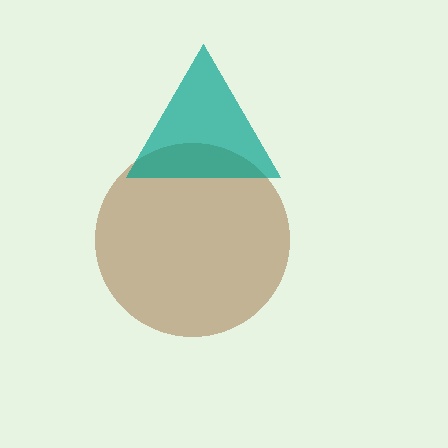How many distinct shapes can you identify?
There are 2 distinct shapes: a brown circle, a teal triangle.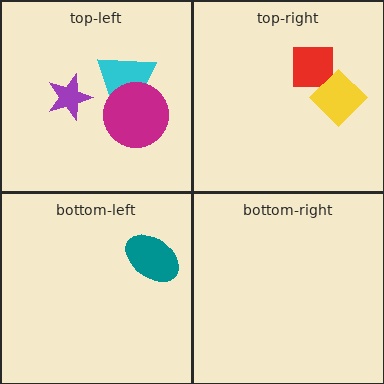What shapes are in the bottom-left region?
The teal ellipse.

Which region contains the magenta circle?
The top-left region.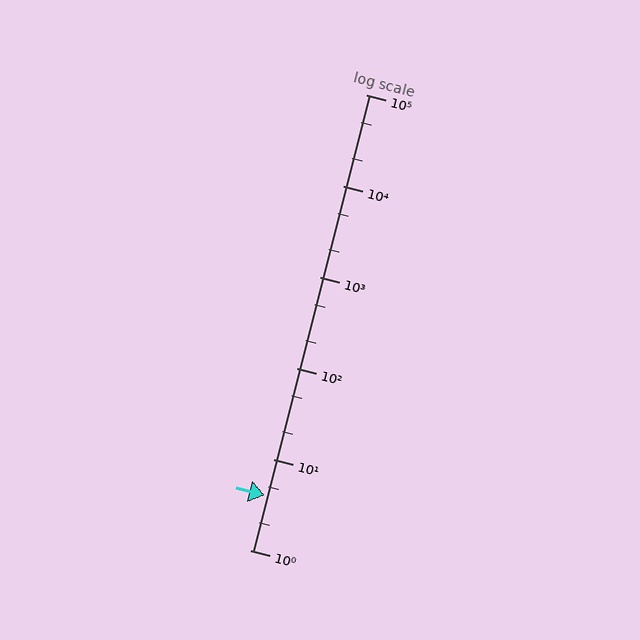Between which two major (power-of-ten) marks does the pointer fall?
The pointer is between 1 and 10.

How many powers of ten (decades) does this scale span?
The scale spans 5 decades, from 1 to 100000.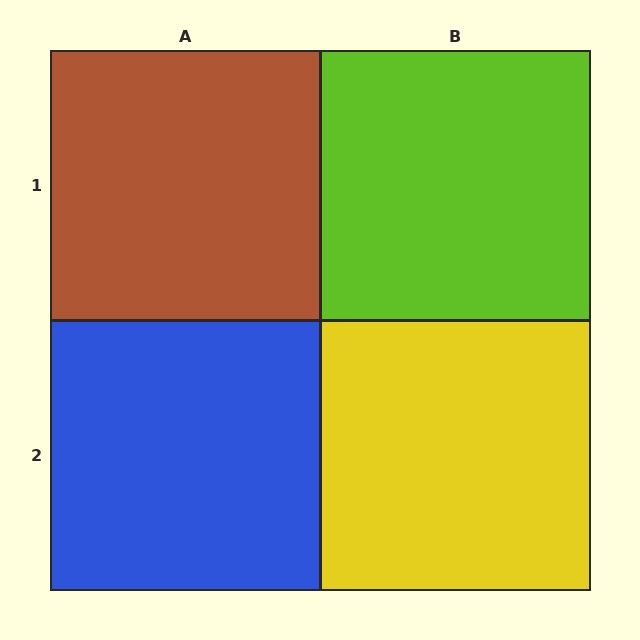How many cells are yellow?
1 cell is yellow.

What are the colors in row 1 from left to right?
Brown, lime.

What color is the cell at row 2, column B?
Yellow.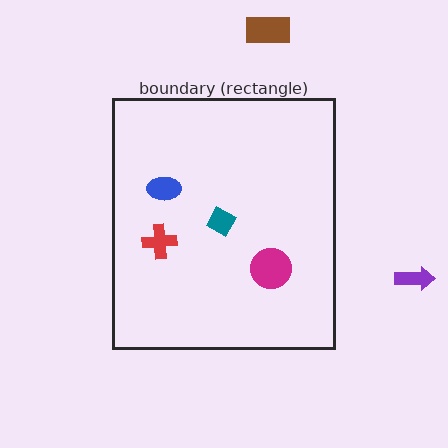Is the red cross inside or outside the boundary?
Inside.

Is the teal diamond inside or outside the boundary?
Inside.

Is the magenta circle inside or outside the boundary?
Inside.